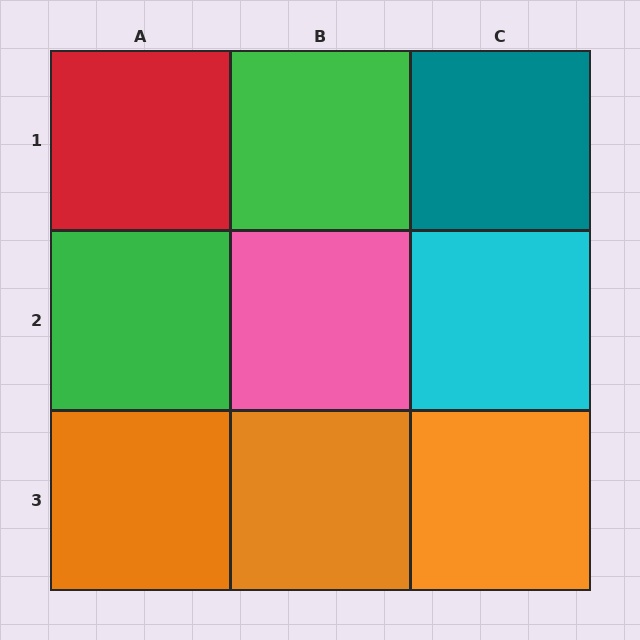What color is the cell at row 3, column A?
Orange.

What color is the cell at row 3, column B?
Orange.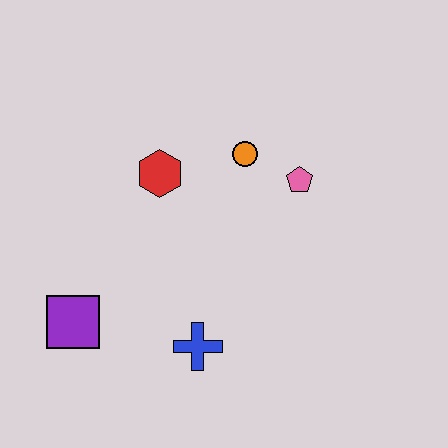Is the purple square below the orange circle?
Yes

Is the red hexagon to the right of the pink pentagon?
No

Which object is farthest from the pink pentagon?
The purple square is farthest from the pink pentagon.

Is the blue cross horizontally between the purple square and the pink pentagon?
Yes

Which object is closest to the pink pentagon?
The orange circle is closest to the pink pentagon.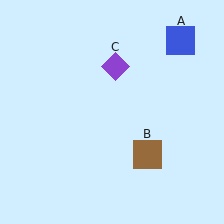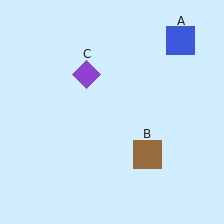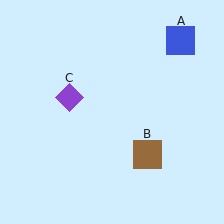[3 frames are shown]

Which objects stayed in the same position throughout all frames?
Blue square (object A) and brown square (object B) remained stationary.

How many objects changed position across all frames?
1 object changed position: purple diamond (object C).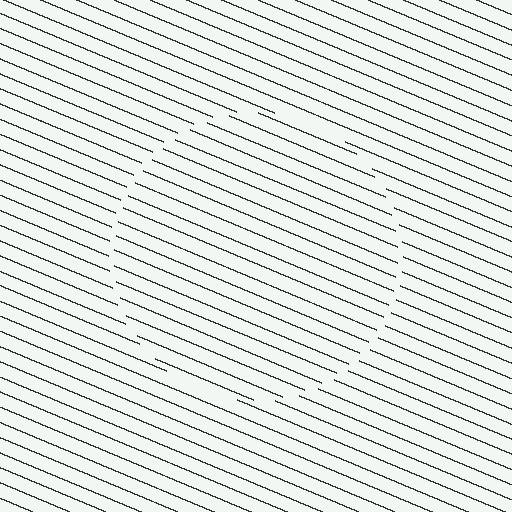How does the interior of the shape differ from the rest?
The interior of the shape contains the same grating, shifted by half a period — the contour is defined by the phase discontinuity where line-ends from the inner and outer gratings abut.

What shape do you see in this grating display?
An illusory circle. The interior of the shape contains the same grating, shifted by half a period — the contour is defined by the phase discontinuity where line-ends from the inner and outer gratings abut.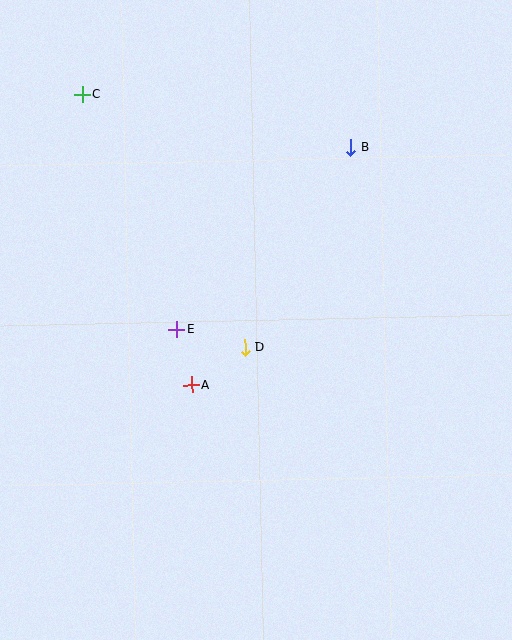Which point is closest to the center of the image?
Point D at (245, 347) is closest to the center.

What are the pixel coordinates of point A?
Point A is at (191, 385).